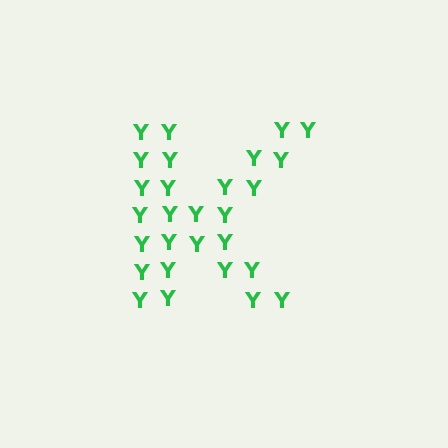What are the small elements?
The small elements are letter Y's.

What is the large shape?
The large shape is the letter K.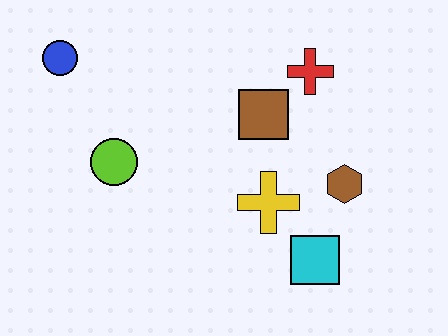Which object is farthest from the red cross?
The blue circle is farthest from the red cross.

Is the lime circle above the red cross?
No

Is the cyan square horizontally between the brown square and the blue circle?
No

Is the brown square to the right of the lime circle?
Yes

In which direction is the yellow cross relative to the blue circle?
The yellow cross is to the right of the blue circle.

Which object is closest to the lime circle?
The blue circle is closest to the lime circle.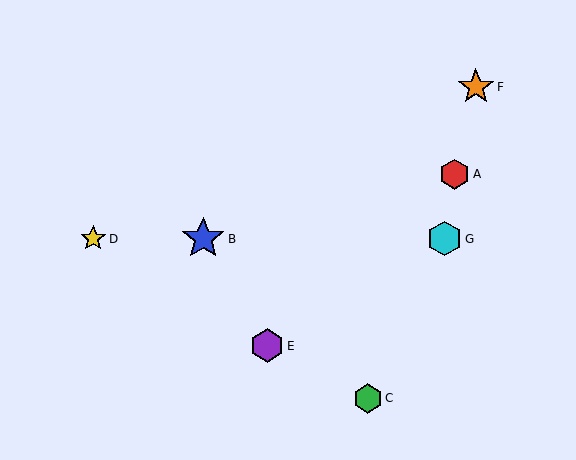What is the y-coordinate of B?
Object B is at y≈239.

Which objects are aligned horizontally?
Objects B, D, G are aligned horizontally.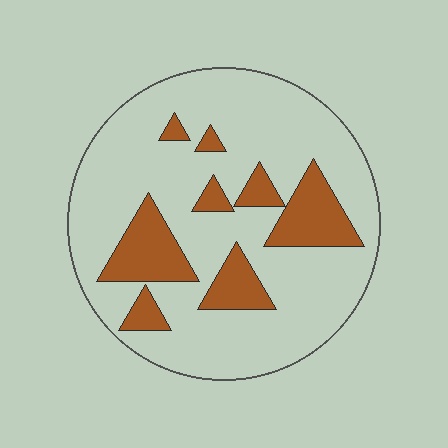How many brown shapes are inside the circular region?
8.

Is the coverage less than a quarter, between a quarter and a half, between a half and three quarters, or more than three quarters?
Less than a quarter.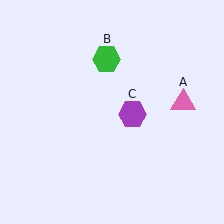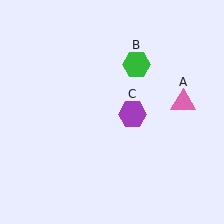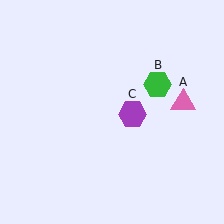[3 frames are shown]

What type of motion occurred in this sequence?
The green hexagon (object B) rotated clockwise around the center of the scene.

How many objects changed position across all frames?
1 object changed position: green hexagon (object B).